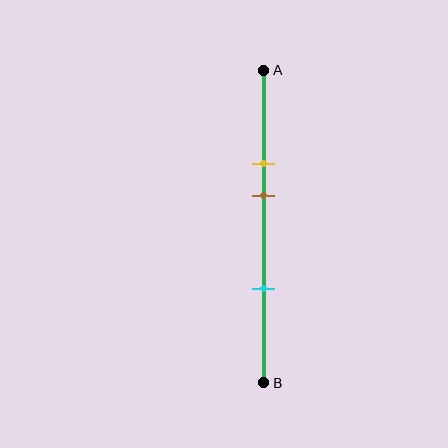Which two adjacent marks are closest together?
The yellow and brown marks are the closest adjacent pair.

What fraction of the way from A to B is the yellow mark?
The yellow mark is approximately 30% (0.3) of the way from A to B.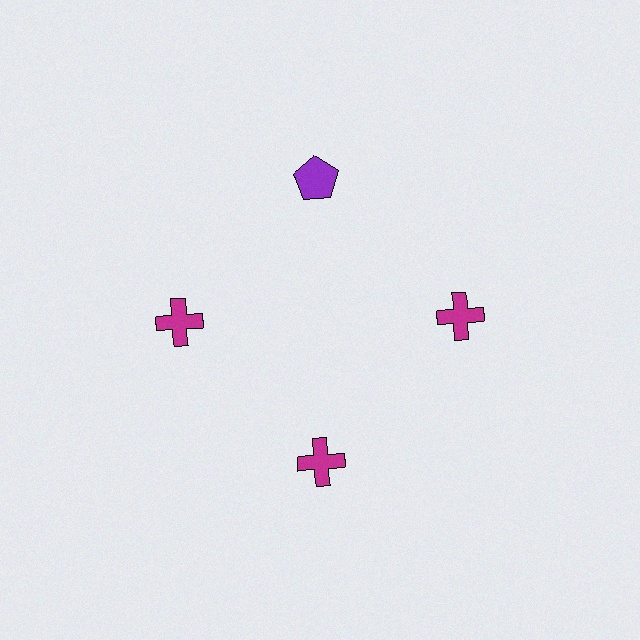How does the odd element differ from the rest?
It differs in both color (purple instead of magenta) and shape (pentagon instead of cross).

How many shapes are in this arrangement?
There are 4 shapes arranged in a ring pattern.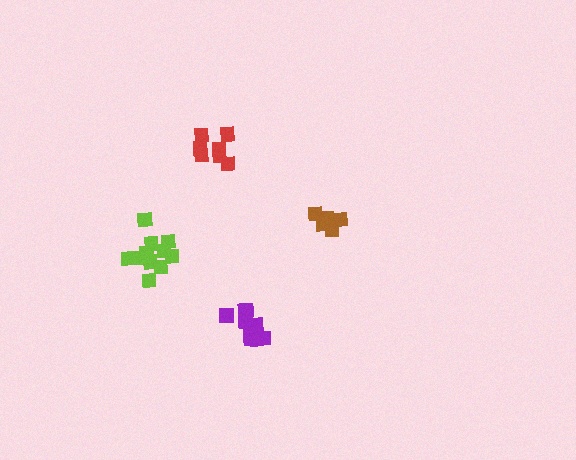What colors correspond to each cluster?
The clusters are colored: brown, red, lime, purple.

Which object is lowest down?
The purple cluster is bottommost.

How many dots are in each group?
Group 1: 7 dots, Group 2: 7 dots, Group 3: 12 dots, Group 4: 12 dots (38 total).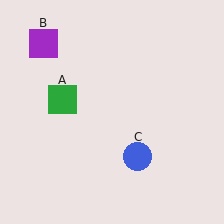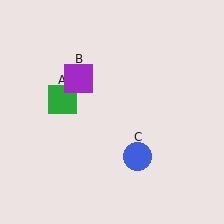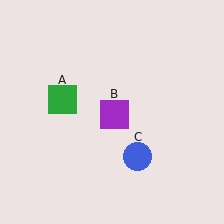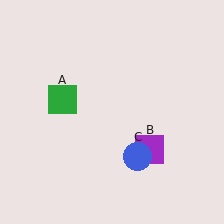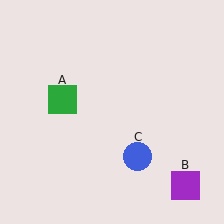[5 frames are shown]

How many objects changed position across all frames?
1 object changed position: purple square (object B).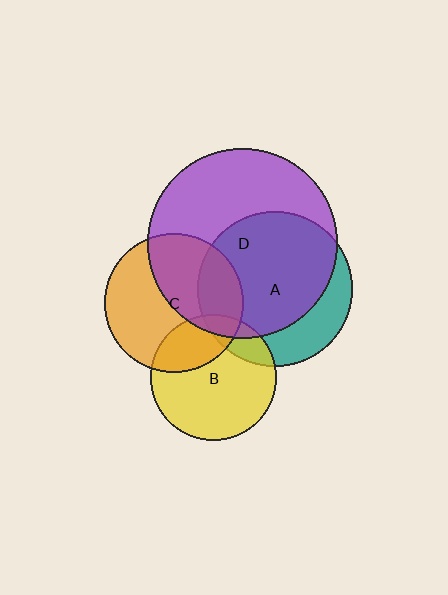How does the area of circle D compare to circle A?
Approximately 1.5 times.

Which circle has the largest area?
Circle D (purple).